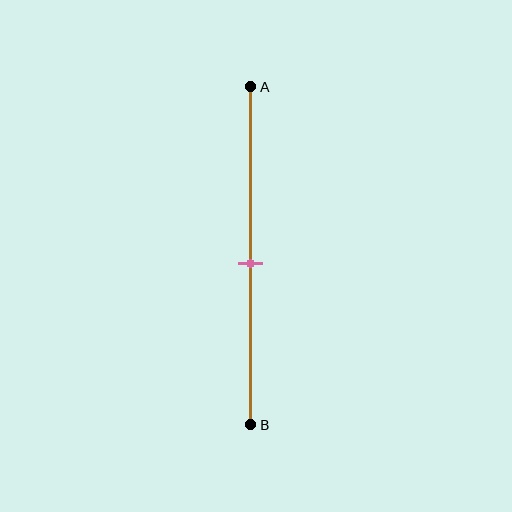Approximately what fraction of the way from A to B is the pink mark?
The pink mark is approximately 50% of the way from A to B.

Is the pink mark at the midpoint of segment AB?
Yes, the mark is approximately at the midpoint.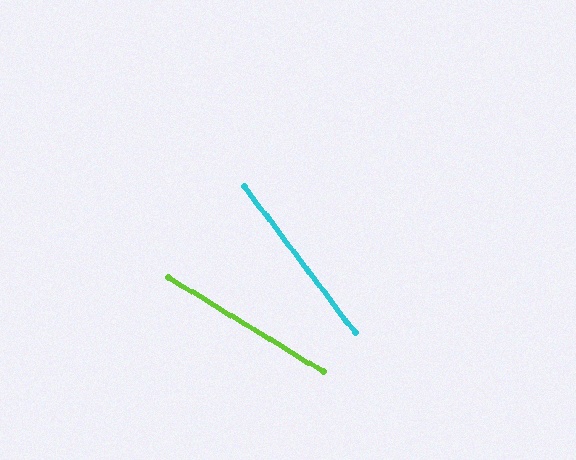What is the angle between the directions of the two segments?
Approximately 22 degrees.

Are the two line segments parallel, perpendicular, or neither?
Neither parallel nor perpendicular — they differ by about 22°.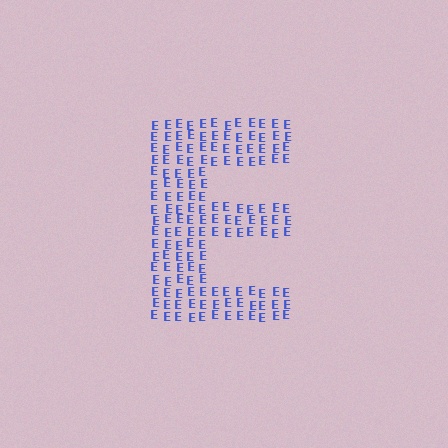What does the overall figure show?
The overall figure shows the letter E.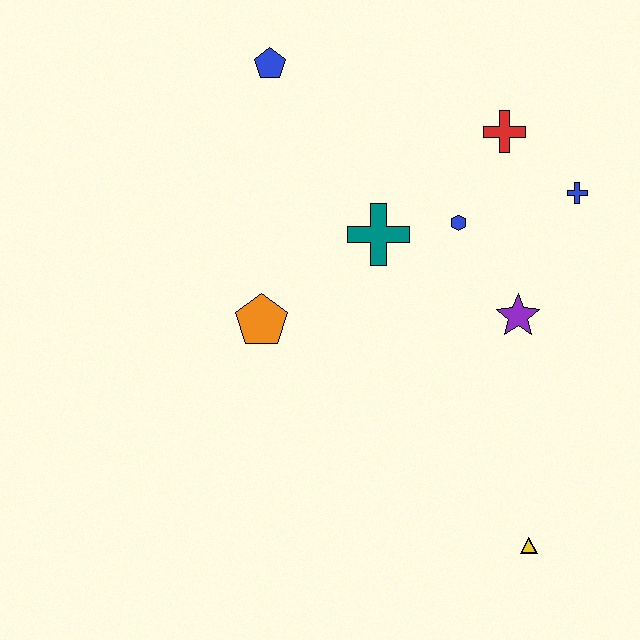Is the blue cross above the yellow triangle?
Yes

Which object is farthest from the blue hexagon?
The yellow triangle is farthest from the blue hexagon.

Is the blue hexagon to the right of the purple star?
No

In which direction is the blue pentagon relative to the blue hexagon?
The blue pentagon is to the left of the blue hexagon.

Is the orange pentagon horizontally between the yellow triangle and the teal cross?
No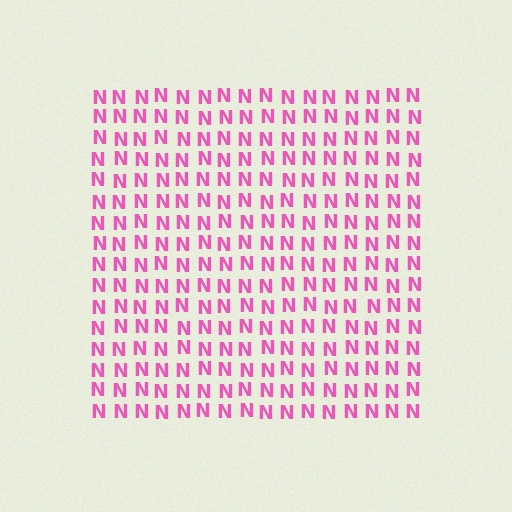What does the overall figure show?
The overall figure shows a square.